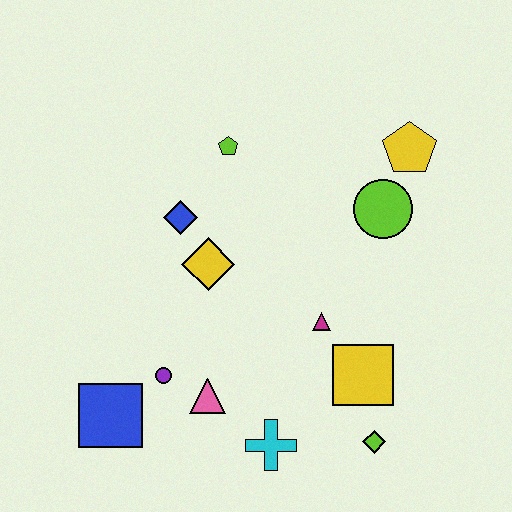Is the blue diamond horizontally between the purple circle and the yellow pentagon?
Yes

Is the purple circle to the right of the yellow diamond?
No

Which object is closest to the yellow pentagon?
The lime circle is closest to the yellow pentagon.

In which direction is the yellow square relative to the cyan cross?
The yellow square is to the right of the cyan cross.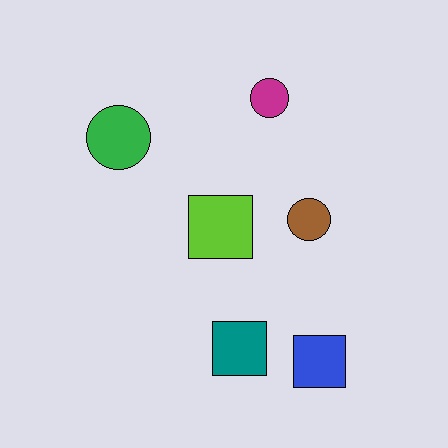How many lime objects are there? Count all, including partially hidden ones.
There is 1 lime object.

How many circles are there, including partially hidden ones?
There are 3 circles.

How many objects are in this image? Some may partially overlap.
There are 6 objects.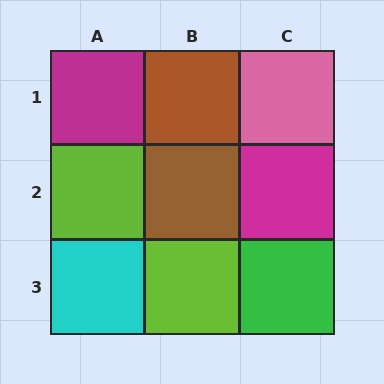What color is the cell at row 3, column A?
Cyan.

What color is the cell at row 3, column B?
Lime.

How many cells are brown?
2 cells are brown.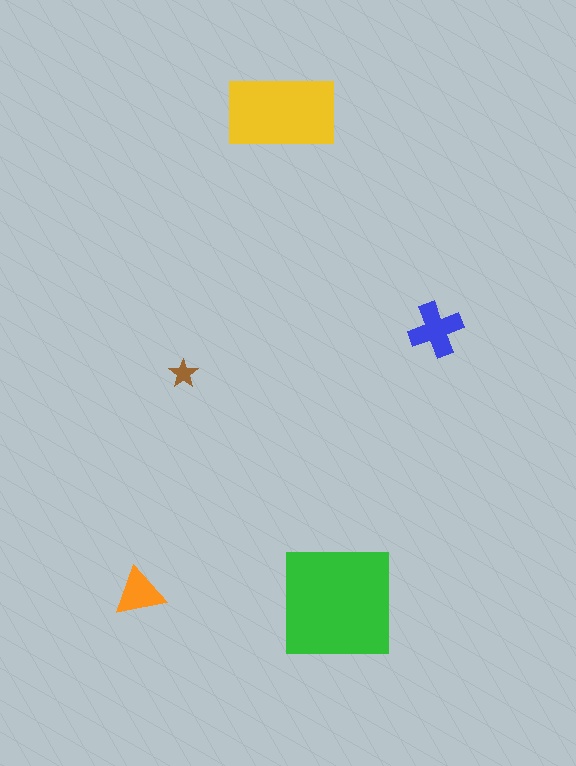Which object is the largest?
The green square.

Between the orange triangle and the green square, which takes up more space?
The green square.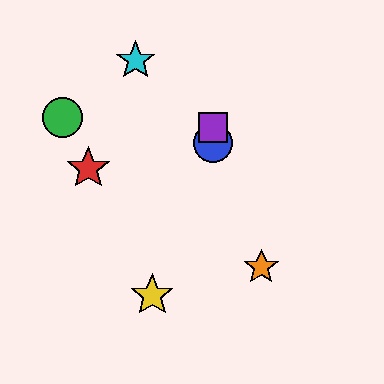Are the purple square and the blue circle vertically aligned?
Yes, both are at x≈213.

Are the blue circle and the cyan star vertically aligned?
No, the blue circle is at x≈213 and the cyan star is at x≈136.